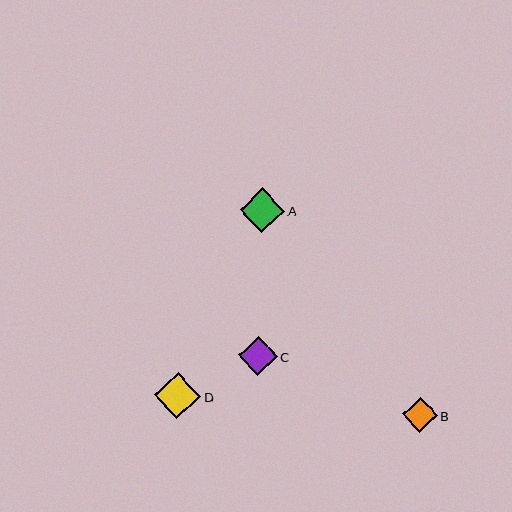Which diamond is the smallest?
Diamond B is the smallest with a size of approximately 35 pixels.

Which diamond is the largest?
Diamond D is the largest with a size of approximately 47 pixels.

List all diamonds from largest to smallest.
From largest to smallest: D, A, C, B.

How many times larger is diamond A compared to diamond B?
Diamond A is approximately 1.3 times the size of diamond B.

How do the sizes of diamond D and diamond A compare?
Diamond D and diamond A are approximately the same size.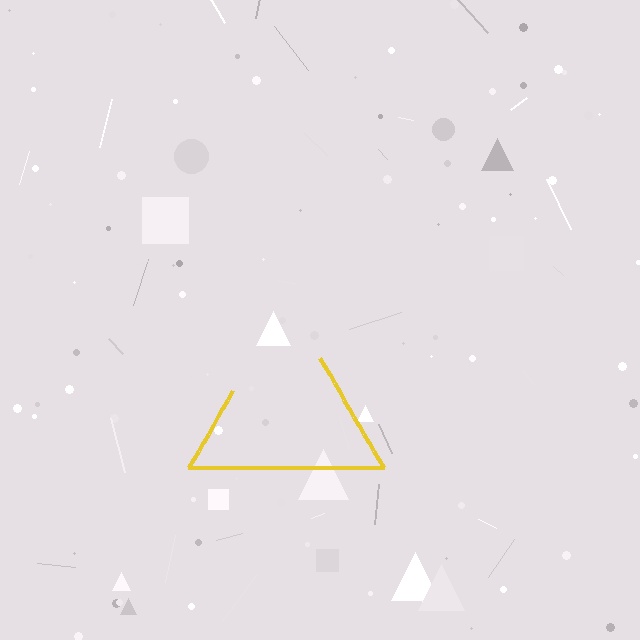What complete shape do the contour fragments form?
The contour fragments form a triangle.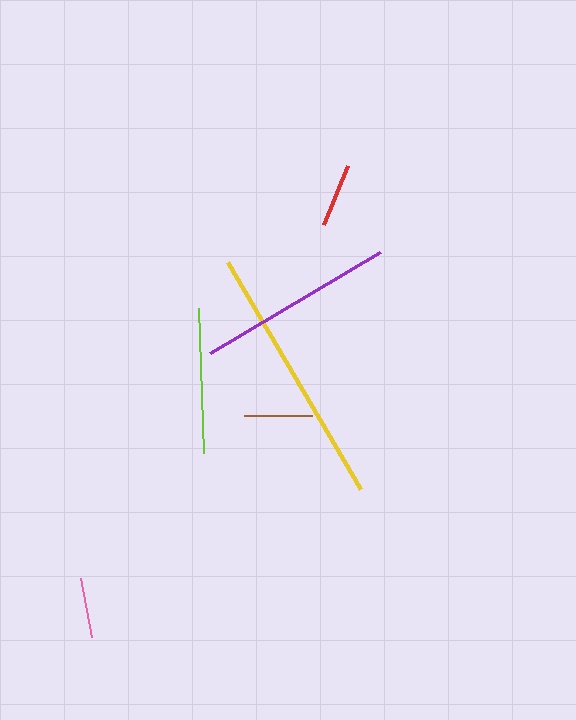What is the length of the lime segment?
The lime segment is approximately 145 pixels long.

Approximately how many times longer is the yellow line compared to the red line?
The yellow line is approximately 4.2 times the length of the red line.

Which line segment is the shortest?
The pink line is the shortest at approximately 60 pixels.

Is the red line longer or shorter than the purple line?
The purple line is longer than the red line.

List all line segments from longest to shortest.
From longest to shortest: yellow, purple, lime, brown, red, pink.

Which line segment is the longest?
The yellow line is the longest at approximately 264 pixels.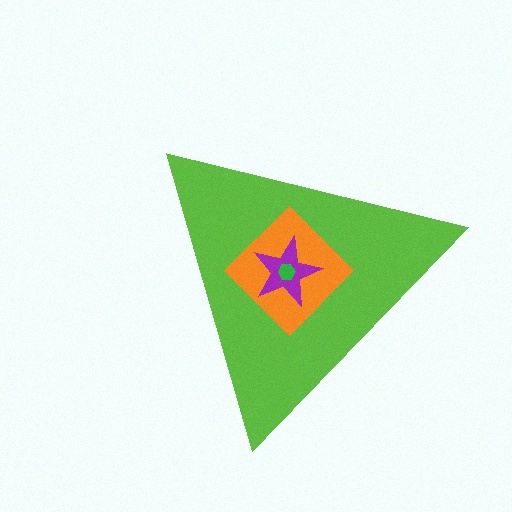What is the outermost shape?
The lime triangle.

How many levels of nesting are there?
4.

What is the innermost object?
The green hexagon.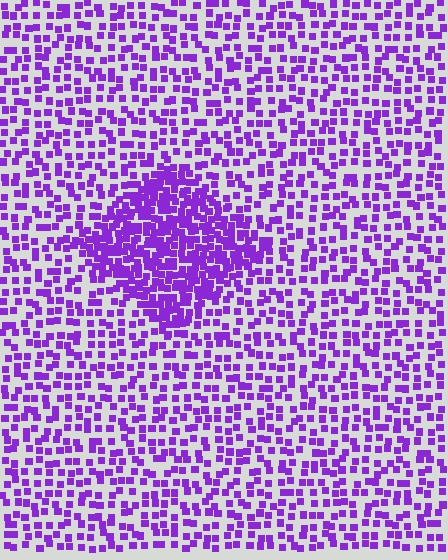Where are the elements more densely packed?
The elements are more densely packed inside the diamond boundary.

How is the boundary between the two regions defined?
The boundary is defined by a change in element density (approximately 2.2x ratio). All elements are the same color, size, and shape.